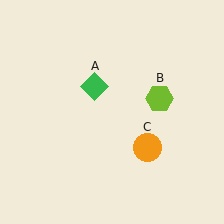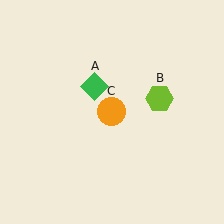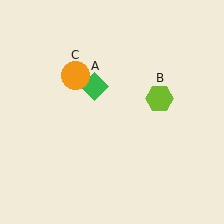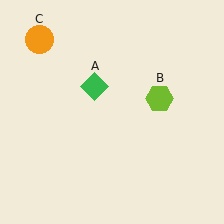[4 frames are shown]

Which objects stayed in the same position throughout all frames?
Green diamond (object A) and lime hexagon (object B) remained stationary.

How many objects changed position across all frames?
1 object changed position: orange circle (object C).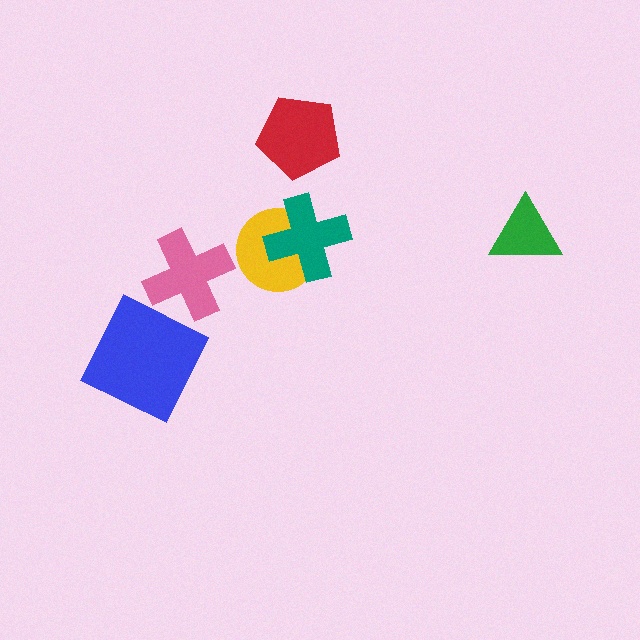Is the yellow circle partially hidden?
Yes, it is partially covered by another shape.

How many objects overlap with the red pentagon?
0 objects overlap with the red pentagon.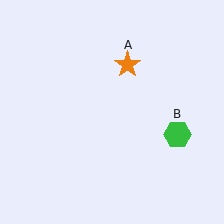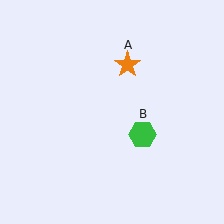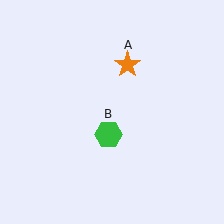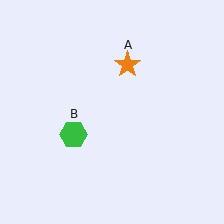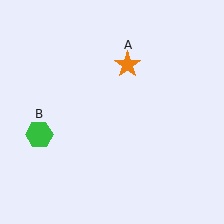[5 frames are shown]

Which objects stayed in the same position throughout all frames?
Orange star (object A) remained stationary.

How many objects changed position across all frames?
1 object changed position: green hexagon (object B).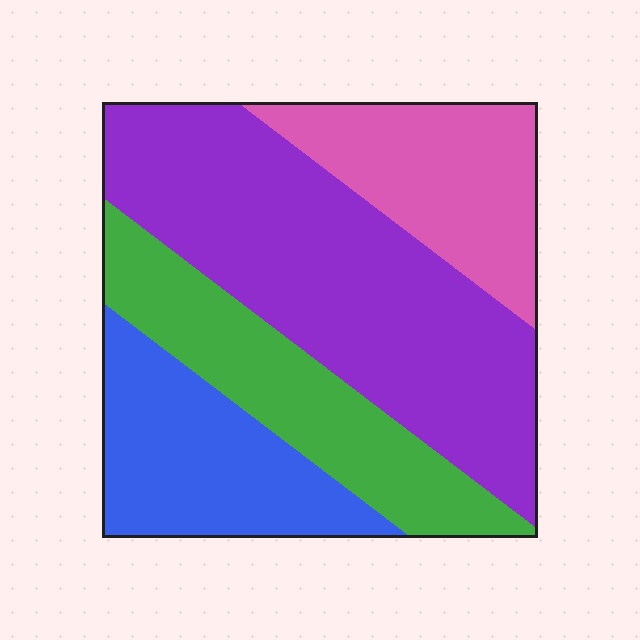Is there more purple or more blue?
Purple.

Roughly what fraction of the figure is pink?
Pink takes up about one sixth (1/6) of the figure.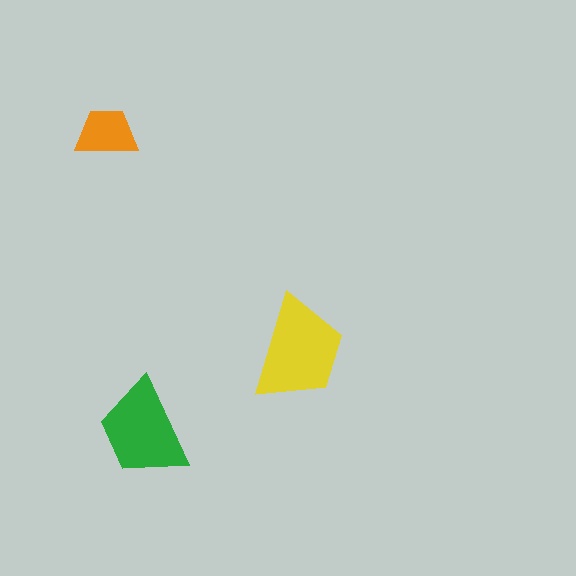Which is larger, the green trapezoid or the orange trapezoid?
The green one.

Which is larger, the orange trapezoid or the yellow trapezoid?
The yellow one.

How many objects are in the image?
There are 3 objects in the image.